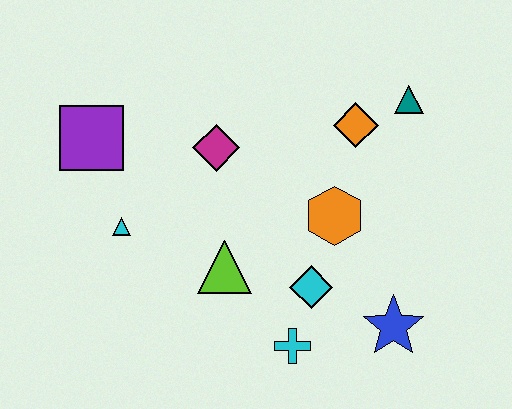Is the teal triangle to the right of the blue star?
Yes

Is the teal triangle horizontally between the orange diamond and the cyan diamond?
No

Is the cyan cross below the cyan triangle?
Yes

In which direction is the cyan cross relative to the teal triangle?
The cyan cross is below the teal triangle.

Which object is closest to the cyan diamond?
The cyan cross is closest to the cyan diamond.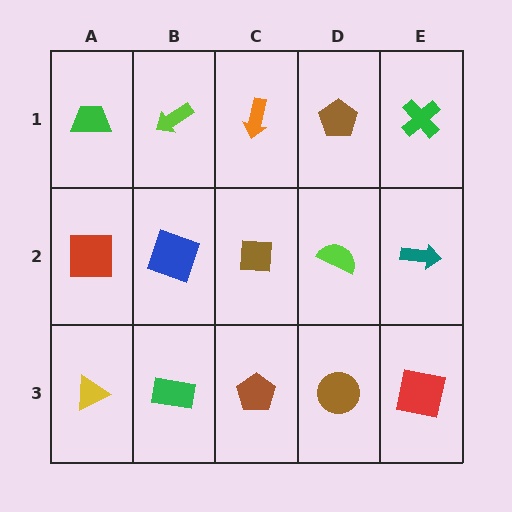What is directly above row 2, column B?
A lime arrow.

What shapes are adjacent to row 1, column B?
A blue square (row 2, column B), a green trapezoid (row 1, column A), an orange arrow (row 1, column C).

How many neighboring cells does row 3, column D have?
3.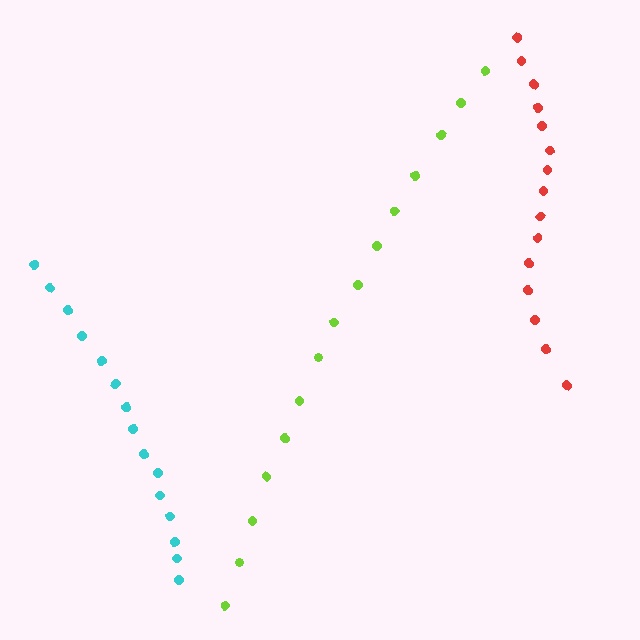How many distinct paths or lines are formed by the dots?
There are 3 distinct paths.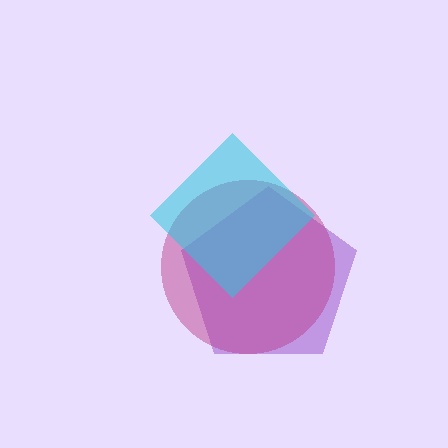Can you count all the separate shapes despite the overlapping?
Yes, there are 3 separate shapes.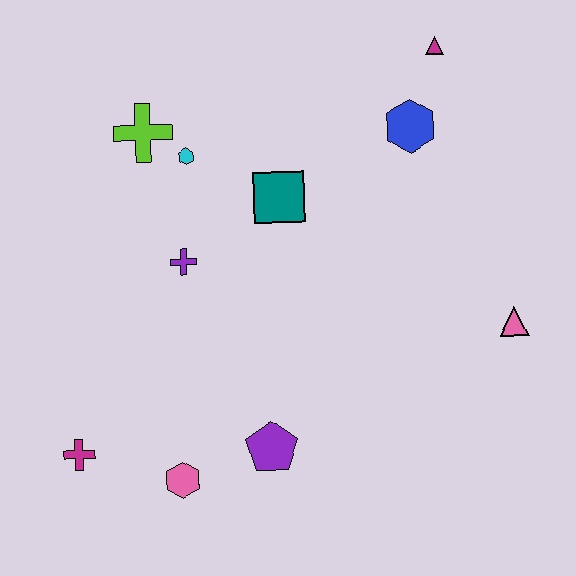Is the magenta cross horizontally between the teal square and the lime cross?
No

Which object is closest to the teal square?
The cyan hexagon is closest to the teal square.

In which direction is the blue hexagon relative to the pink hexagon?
The blue hexagon is above the pink hexagon.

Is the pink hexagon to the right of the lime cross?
Yes